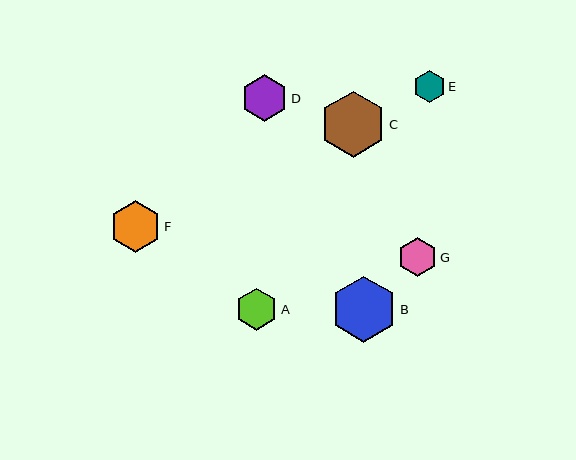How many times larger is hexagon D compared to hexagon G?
Hexagon D is approximately 1.2 times the size of hexagon G.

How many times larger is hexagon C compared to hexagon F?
Hexagon C is approximately 1.3 times the size of hexagon F.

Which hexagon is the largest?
Hexagon C is the largest with a size of approximately 66 pixels.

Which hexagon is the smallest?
Hexagon E is the smallest with a size of approximately 32 pixels.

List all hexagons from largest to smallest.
From largest to smallest: C, B, F, D, A, G, E.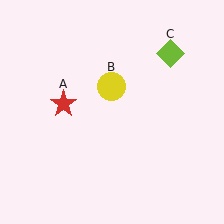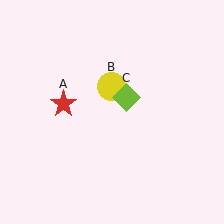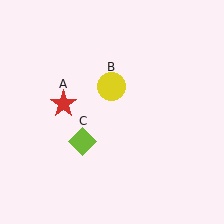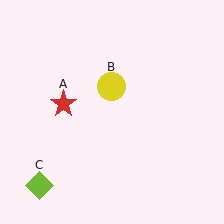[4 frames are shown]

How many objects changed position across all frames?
1 object changed position: lime diamond (object C).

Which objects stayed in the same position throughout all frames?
Red star (object A) and yellow circle (object B) remained stationary.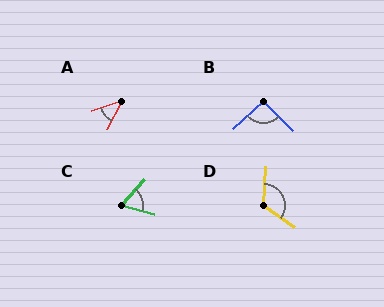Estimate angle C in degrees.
Approximately 63 degrees.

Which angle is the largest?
D, at approximately 122 degrees.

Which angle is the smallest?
A, at approximately 45 degrees.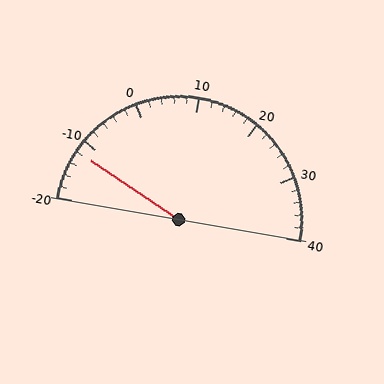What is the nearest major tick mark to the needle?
The nearest major tick mark is -10.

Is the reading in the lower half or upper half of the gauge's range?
The reading is in the lower half of the range (-20 to 40).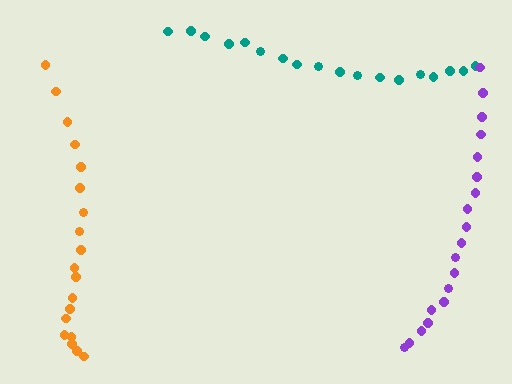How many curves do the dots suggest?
There are 3 distinct paths.